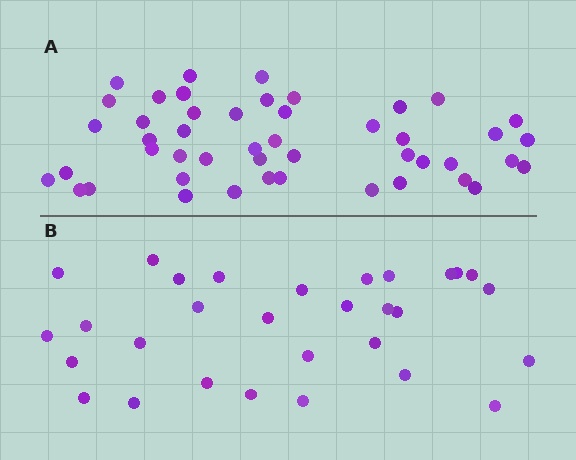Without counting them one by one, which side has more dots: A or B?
Region A (the top region) has more dots.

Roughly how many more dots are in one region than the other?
Region A has approximately 15 more dots than region B.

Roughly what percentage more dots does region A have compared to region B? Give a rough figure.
About 55% more.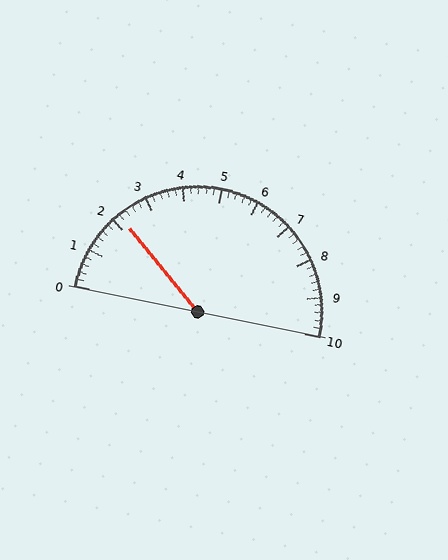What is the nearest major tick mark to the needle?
The nearest major tick mark is 2.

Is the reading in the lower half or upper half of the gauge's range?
The reading is in the lower half of the range (0 to 10).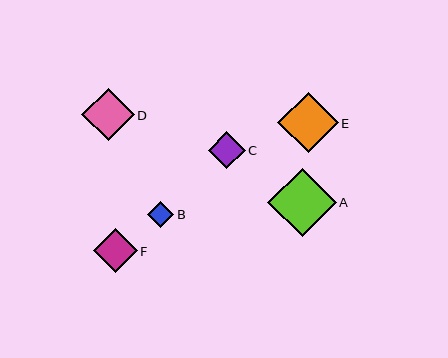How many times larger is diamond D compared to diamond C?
Diamond D is approximately 1.4 times the size of diamond C.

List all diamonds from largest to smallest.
From largest to smallest: A, E, D, F, C, B.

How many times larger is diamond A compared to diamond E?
Diamond A is approximately 1.1 times the size of diamond E.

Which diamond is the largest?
Diamond A is the largest with a size of approximately 69 pixels.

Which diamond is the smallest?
Diamond B is the smallest with a size of approximately 26 pixels.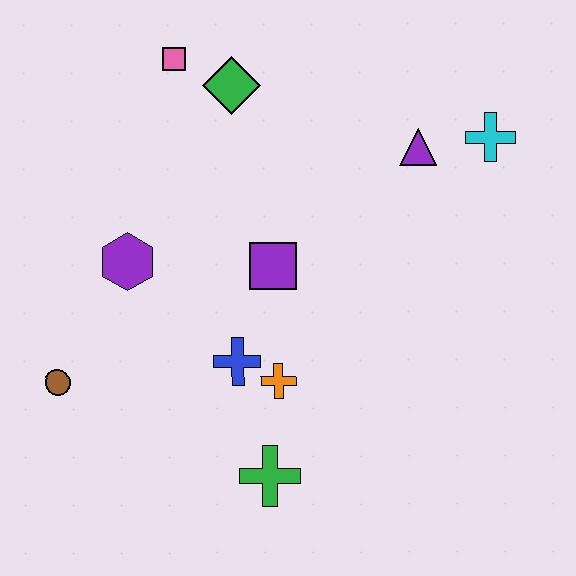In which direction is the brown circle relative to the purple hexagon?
The brown circle is below the purple hexagon.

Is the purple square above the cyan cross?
No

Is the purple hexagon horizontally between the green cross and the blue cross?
No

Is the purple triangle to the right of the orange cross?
Yes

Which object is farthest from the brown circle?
The cyan cross is farthest from the brown circle.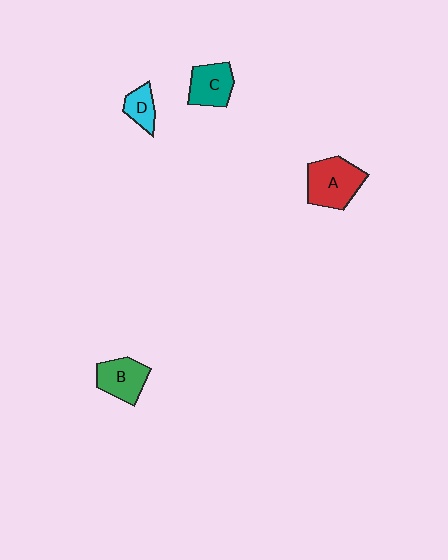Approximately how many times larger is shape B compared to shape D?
Approximately 1.6 times.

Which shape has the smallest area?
Shape D (cyan).